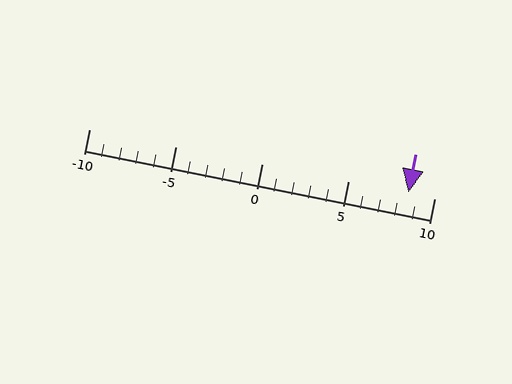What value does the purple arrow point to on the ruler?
The purple arrow points to approximately 8.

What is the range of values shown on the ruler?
The ruler shows values from -10 to 10.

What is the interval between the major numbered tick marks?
The major tick marks are spaced 5 units apart.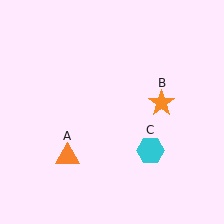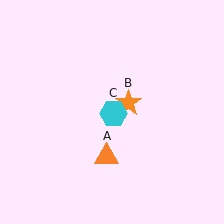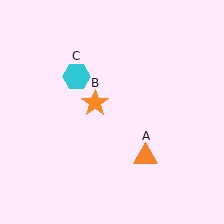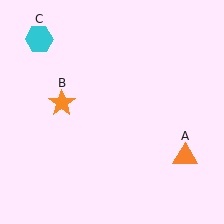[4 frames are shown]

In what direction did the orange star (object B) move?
The orange star (object B) moved left.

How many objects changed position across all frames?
3 objects changed position: orange triangle (object A), orange star (object B), cyan hexagon (object C).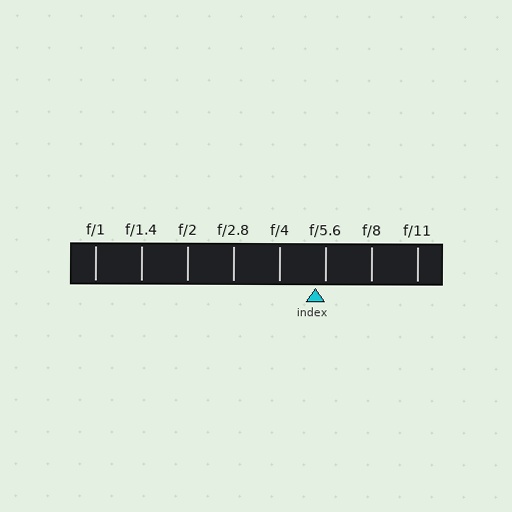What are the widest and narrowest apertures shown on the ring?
The widest aperture shown is f/1 and the narrowest is f/11.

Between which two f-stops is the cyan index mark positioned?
The index mark is between f/4 and f/5.6.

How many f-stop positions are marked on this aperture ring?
There are 8 f-stop positions marked.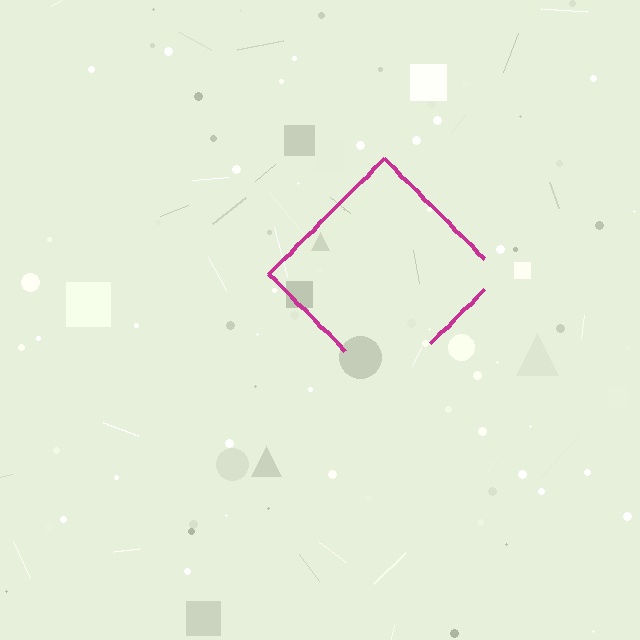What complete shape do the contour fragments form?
The contour fragments form a diamond.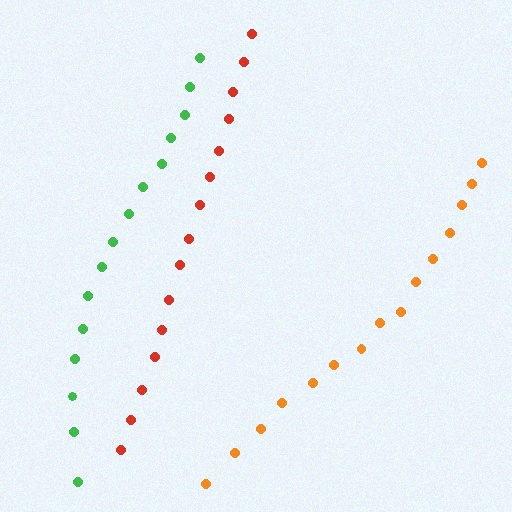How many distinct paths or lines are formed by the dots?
There are 3 distinct paths.